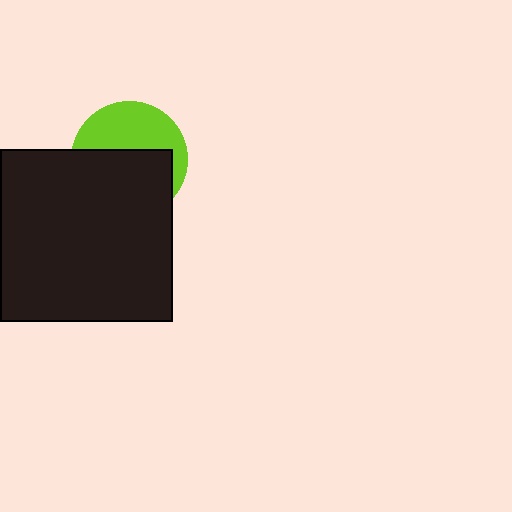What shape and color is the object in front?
The object in front is a black square.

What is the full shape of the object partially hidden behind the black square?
The partially hidden object is a lime circle.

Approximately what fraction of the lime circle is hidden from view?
Roughly 56% of the lime circle is hidden behind the black square.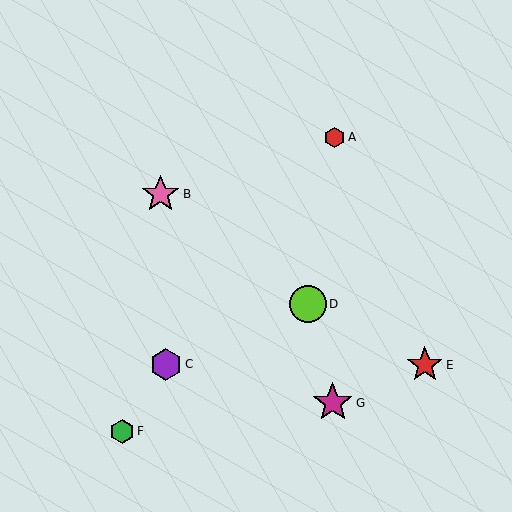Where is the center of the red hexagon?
The center of the red hexagon is at (335, 137).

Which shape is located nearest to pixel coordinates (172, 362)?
The purple hexagon (labeled C) at (166, 364) is nearest to that location.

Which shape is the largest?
The magenta star (labeled G) is the largest.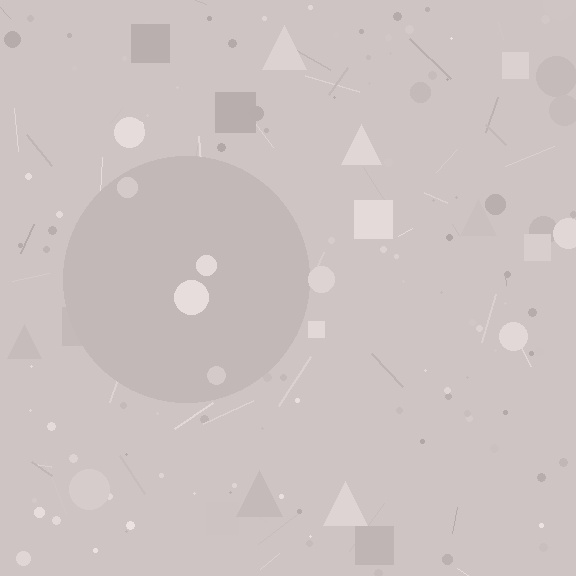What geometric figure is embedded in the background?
A circle is embedded in the background.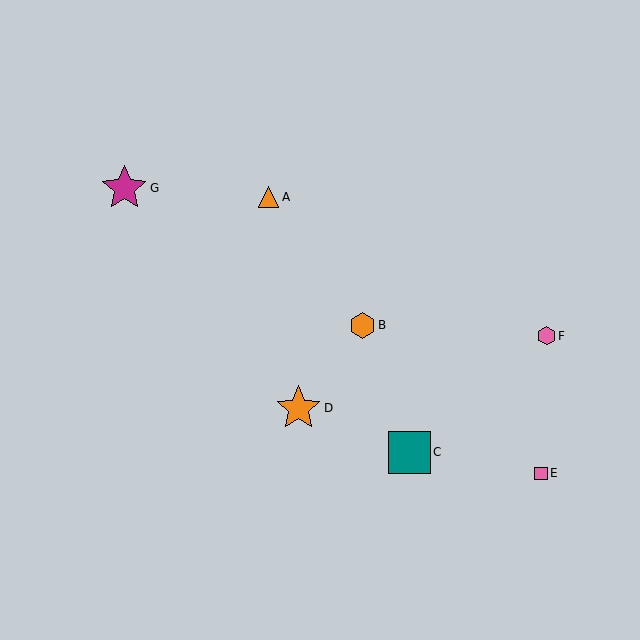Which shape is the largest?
The magenta star (labeled G) is the largest.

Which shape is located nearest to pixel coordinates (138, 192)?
The magenta star (labeled G) at (124, 188) is nearest to that location.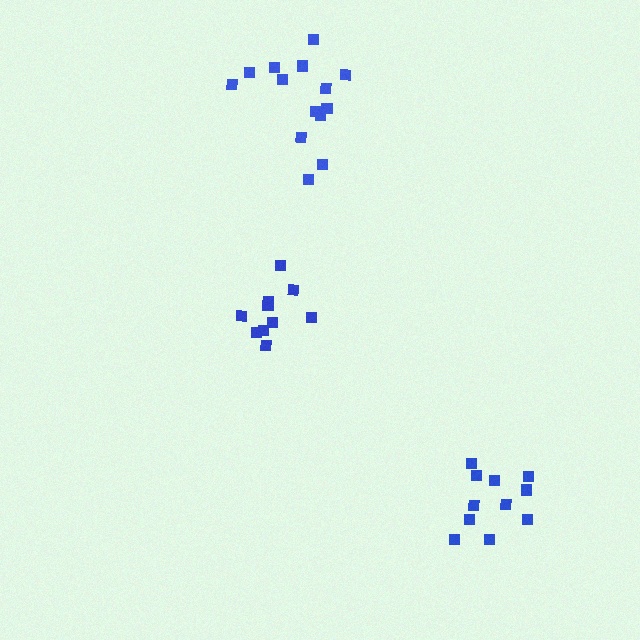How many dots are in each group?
Group 1: 14 dots, Group 2: 10 dots, Group 3: 11 dots (35 total).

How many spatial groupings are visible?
There are 3 spatial groupings.